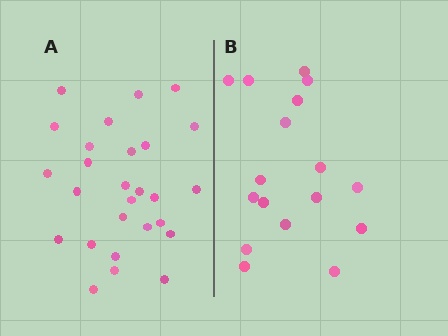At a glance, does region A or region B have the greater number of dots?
Region A (the left region) has more dots.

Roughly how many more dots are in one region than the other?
Region A has roughly 10 or so more dots than region B.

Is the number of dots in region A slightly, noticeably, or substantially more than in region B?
Region A has substantially more. The ratio is roughly 1.6 to 1.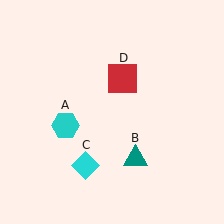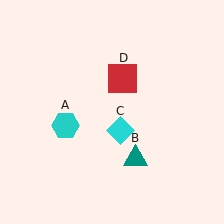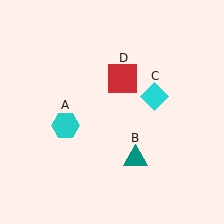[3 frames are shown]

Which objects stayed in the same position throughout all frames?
Cyan hexagon (object A) and teal triangle (object B) and red square (object D) remained stationary.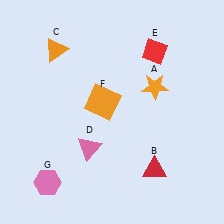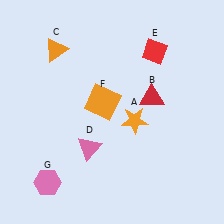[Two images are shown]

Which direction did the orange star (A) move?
The orange star (A) moved down.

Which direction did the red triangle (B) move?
The red triangle (B) moved up.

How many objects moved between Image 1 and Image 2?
2 objects moved between the two images.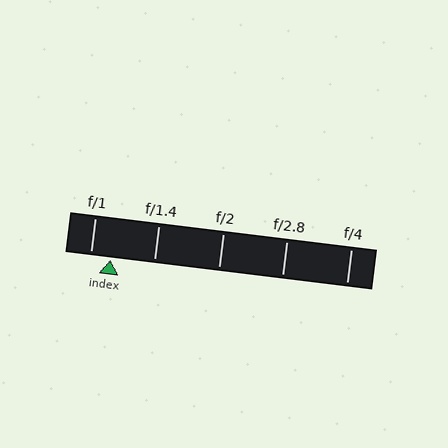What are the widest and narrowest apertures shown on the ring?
The widest aperture shown is f/1 and the narrowest is f/4.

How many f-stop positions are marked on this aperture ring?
There are 5 f-stop positions marked.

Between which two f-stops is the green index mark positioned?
The index mark is between f/1 and f/1.4.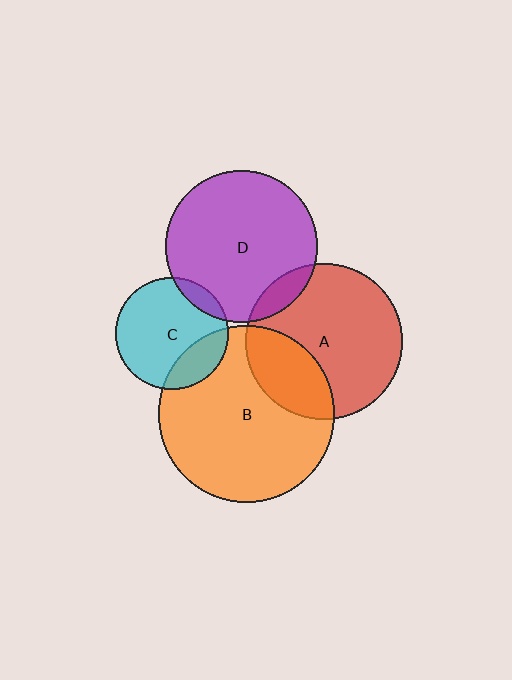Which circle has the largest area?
Circle B (orange).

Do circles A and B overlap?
Yes.